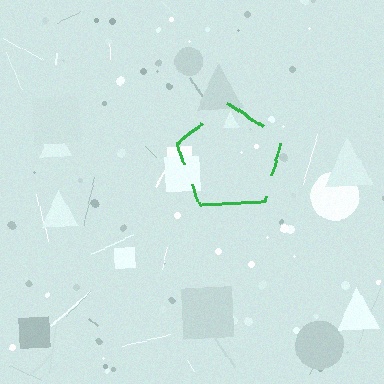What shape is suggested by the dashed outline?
The dashed outline suggests a pentagon.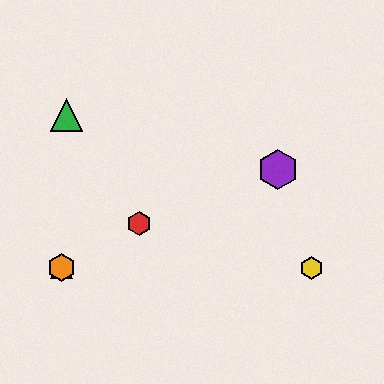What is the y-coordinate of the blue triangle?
The blue triangle is at y≈268.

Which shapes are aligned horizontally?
The blue triangle, the yellow hexagon, the orange hexagon are aligned horizontally.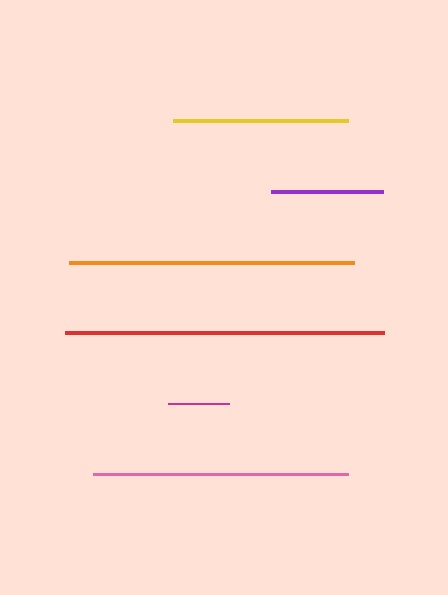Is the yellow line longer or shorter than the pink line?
The pink line is longer than the yellow line.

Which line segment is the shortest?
The magenta line is the shortest at approximately 61 pixels.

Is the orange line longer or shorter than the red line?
The red line is longer than the orange line.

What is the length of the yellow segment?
The yellow segment is approximately 175 pixels long.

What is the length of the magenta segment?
The magenta segment is approximately 61 pixels long.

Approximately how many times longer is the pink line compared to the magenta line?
The pink line is approximately 4.2 times the length of the magenta line.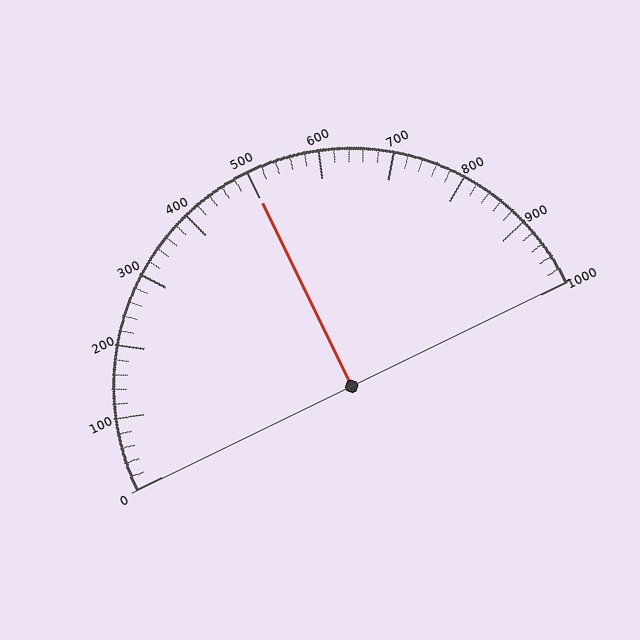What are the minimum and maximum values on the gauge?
The gauge ranges from 0 to 1000.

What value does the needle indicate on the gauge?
The needle indicates approximately 500.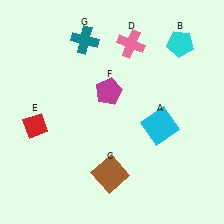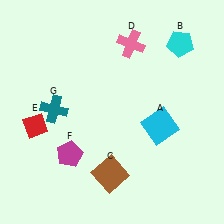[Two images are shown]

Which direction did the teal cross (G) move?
The teal cross (G) moved down.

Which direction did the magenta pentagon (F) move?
The magenta pentagon (F) moved down.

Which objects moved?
The objects that moved are: the magenta pentagon (F), the teal cross (G).